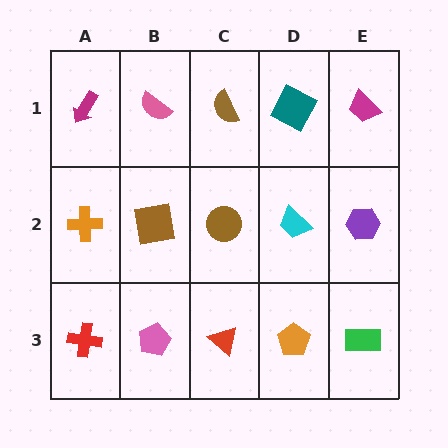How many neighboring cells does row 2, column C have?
4.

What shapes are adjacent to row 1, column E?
A purple hexagon (row 2, column E), a teal square (row 1, column D).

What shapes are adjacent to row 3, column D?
A cyan trapezoid (row 2, column D), a red triangle (row 3, column C), a green rectangle (row 3, column E).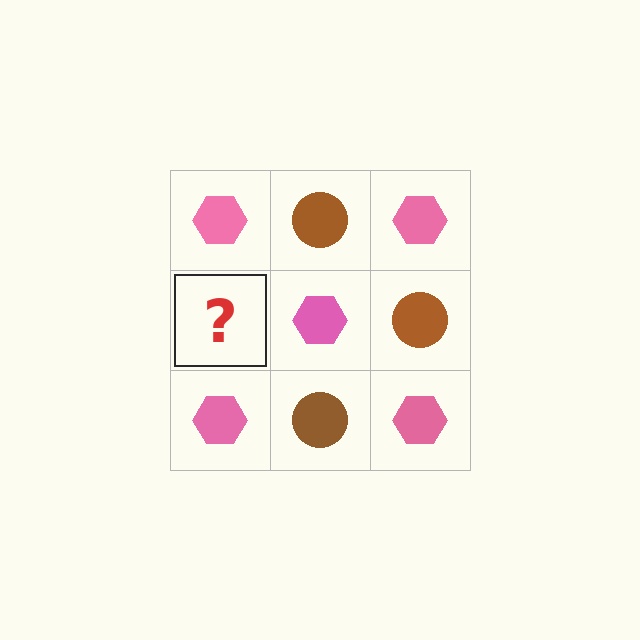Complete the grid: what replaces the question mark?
The question mark should be replaced with a brown circle.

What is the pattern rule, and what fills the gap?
The rule is that it alternates pink hexagon and brown circle in a checkerboard pattern. The gap should be filled with a brown circle.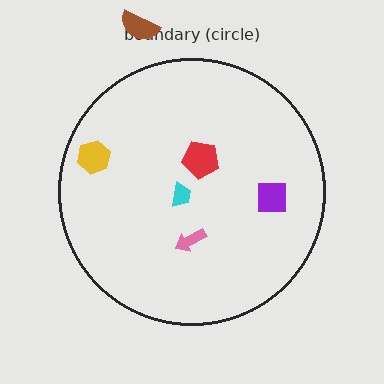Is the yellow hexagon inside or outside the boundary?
Inside.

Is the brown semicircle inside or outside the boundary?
Outside.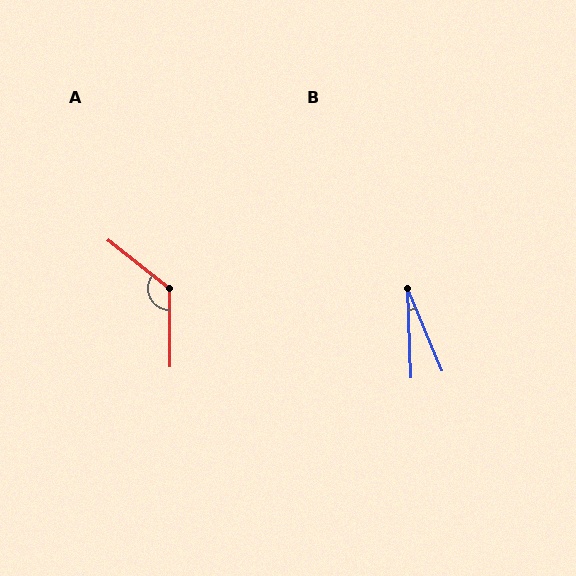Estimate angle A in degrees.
Approximately 129 degrees.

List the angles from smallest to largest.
B (21°), A (129°).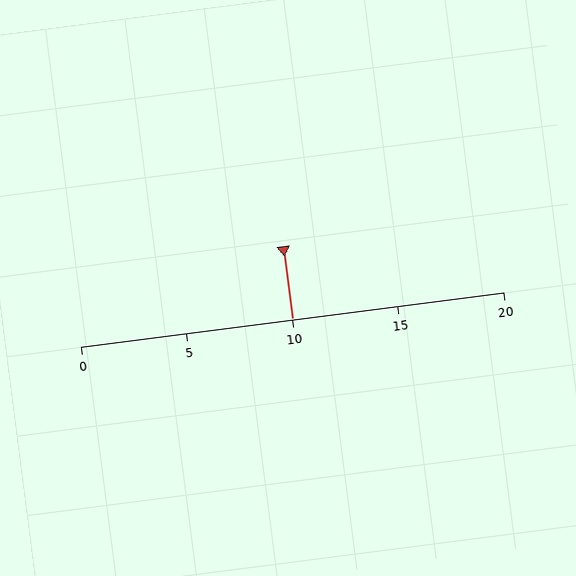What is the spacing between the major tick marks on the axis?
The major ticks are spaced 5 apart.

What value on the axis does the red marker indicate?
The marker indicates approximately 10.